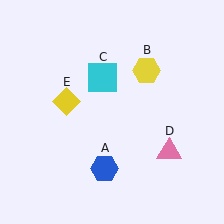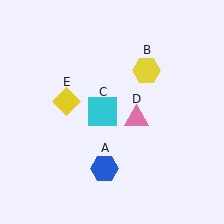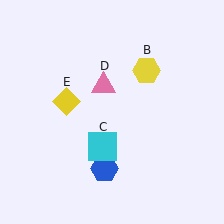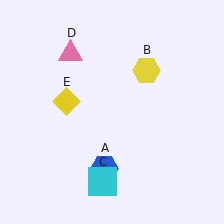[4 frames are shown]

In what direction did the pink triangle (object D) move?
The pink triangle (object D) moved up and to the left.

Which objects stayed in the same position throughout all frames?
Blue hexagon (object A) and yellow hexagon (object B) and yellow diamond (object E) remained stationary.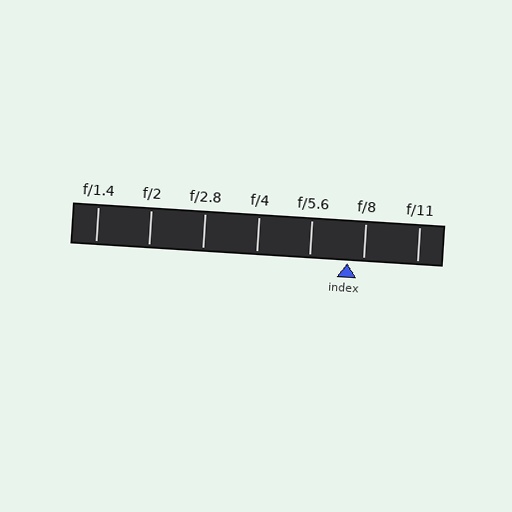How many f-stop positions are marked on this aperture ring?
There are 7 f-stop positions marked.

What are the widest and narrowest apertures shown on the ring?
The widest aperture shown is f/1.4 and the narrowest is f/11.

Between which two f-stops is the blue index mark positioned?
The index mark is between f/5.6 and f/8.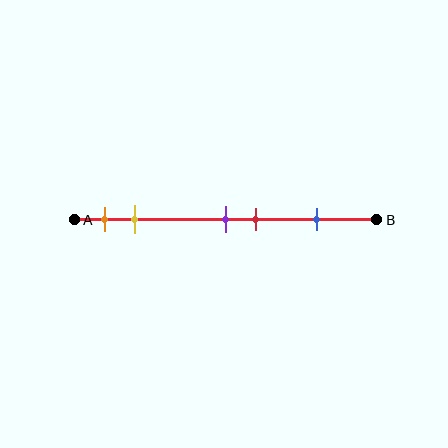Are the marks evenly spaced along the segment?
No, the marks are not evenly spaced.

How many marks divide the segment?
There are 5 marks dividing the segment.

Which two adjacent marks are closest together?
The purple and red marks are the closest adjacent pair.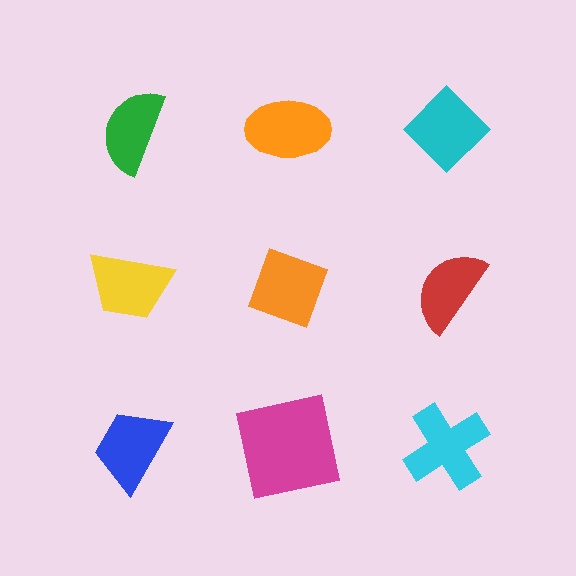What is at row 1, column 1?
A green semicircle.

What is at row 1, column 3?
A cyan diamond.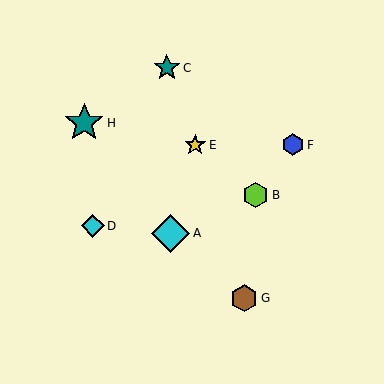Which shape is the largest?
The teal star (labeled H) is the largest.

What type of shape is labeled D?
Shape D is a cyan diamond.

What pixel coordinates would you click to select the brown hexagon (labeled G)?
Click at (244, 298) to select the brown hexagon G.